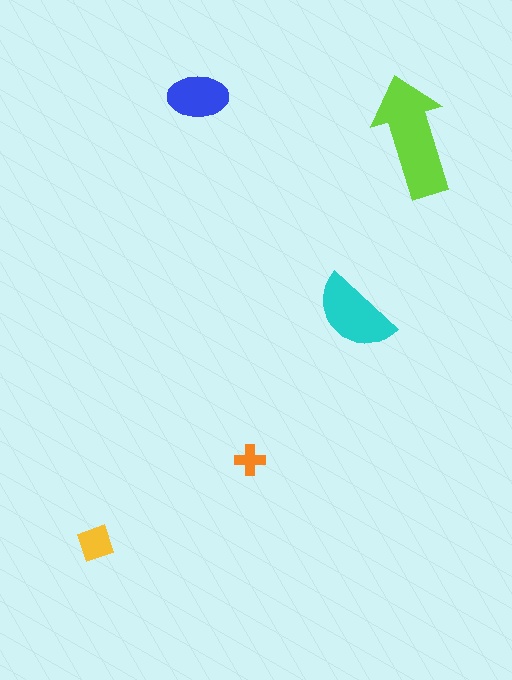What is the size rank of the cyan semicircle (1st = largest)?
2nd.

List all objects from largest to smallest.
The lime arrow, the cyan semicircle, the blue ellipse, the yellow diamond, the orange cross.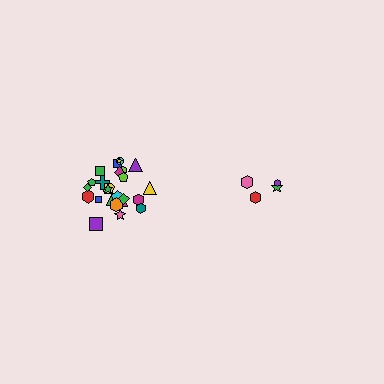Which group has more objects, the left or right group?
The left group.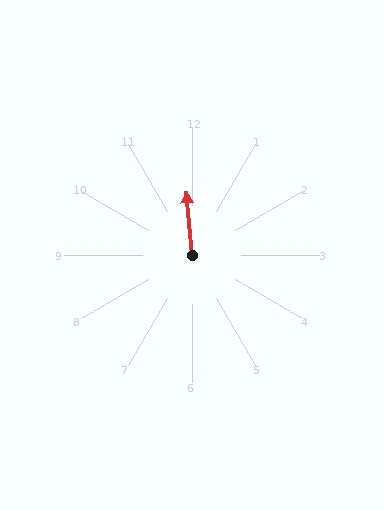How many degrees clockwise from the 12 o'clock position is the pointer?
Approximately 355 degrees.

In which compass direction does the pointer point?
North.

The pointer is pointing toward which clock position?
Roughly 12 o'clock.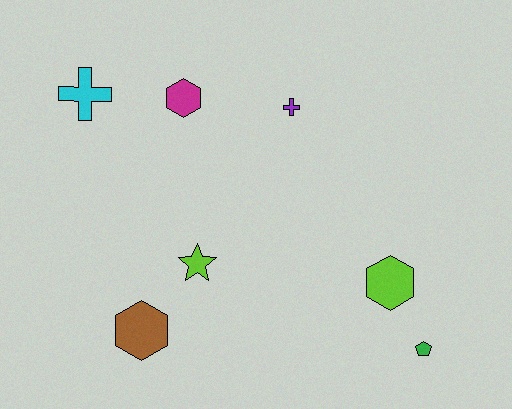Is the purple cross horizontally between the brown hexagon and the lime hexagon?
Yes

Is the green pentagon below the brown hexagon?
Yes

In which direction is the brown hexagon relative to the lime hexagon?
The brown hexagon is to the left of the lime hexagon.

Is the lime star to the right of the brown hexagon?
Yes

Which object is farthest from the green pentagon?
The cyan cross is farthest from the green pentagon.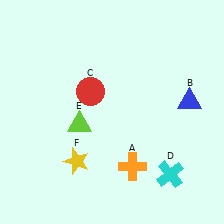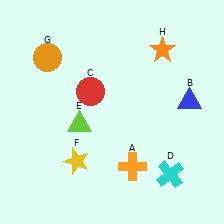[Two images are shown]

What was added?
An orange circle (G), an orange star (H) were added in Image 2.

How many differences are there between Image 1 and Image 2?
There are 2 differences between the two images.